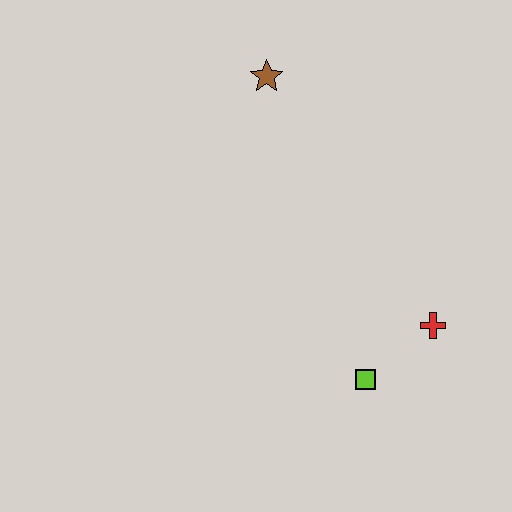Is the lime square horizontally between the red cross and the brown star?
Yes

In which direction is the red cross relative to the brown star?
The red cross is below the brown star.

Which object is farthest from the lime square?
The brown star is farthest from the lime square.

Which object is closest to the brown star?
The red cross is closest to the brown star.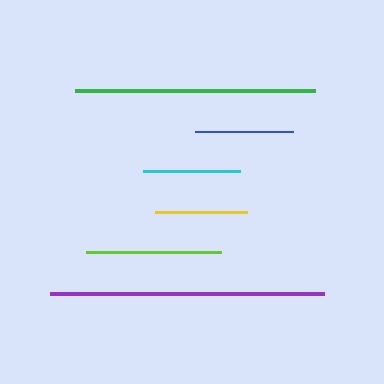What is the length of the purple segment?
The purple segment is approximately 274 pixels long.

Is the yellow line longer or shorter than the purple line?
The purple line is longer than the yellow line.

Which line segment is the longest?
The purple line is the longest at approximately 274 pixels.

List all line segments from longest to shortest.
From longest to shortest: purple, green, lime, blue, cyan, yellow.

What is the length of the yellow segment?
The yellow segment is approximately 92 pixels long.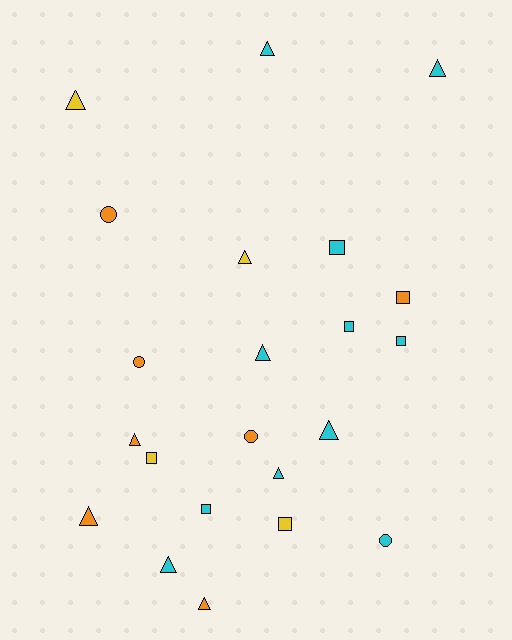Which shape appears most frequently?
Triangle, with 11 objects.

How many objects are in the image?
There are 22 objects.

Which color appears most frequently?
Cyan, with 11 objects.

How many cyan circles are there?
There is 1 cyan circle.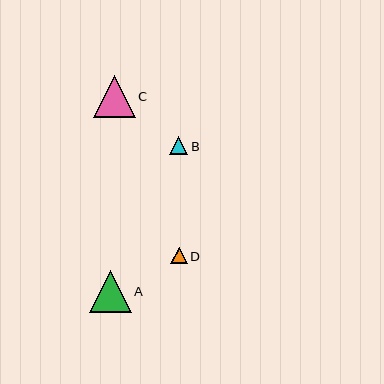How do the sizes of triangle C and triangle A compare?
Triangle C and triangle A are approximately the same size.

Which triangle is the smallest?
Triangle D is the smallest with a size of approximately 16 pixels.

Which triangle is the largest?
Triangle C is the largest with a size of approximately 42 pixels.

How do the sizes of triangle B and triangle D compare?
Triangle B and triangle D are approximately the same size.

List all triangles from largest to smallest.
From largest to smallest: C, A, B, D.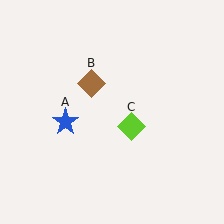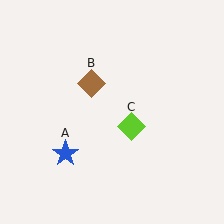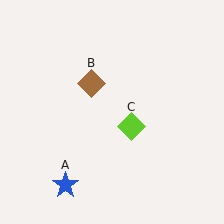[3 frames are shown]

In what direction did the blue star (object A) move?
The blue star (object A) moved down.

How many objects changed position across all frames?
1 object changed position: blue star (object A).